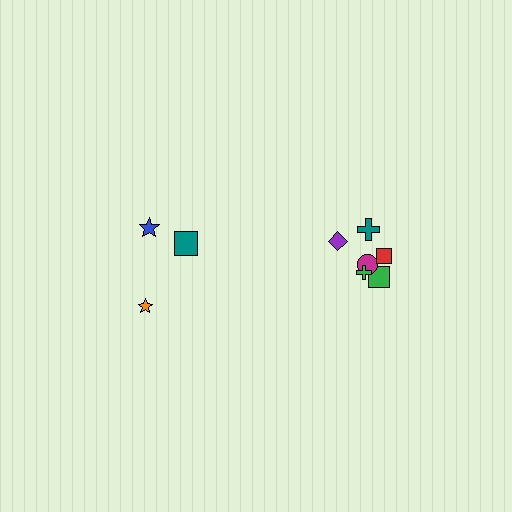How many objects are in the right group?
There are 6 objects.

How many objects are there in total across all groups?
There are 9 objects.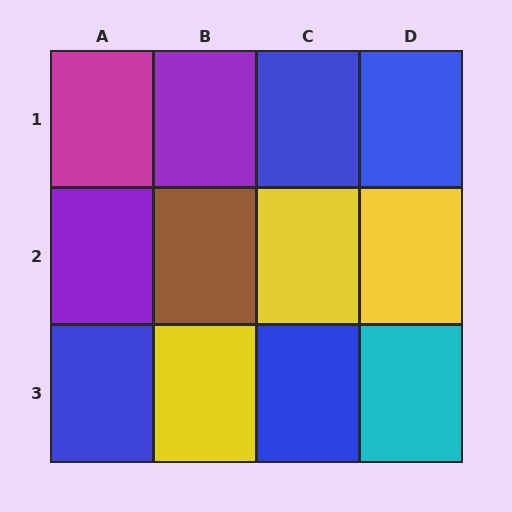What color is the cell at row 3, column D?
Cyan.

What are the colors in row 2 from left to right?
Purple, brown, yellow, yellow.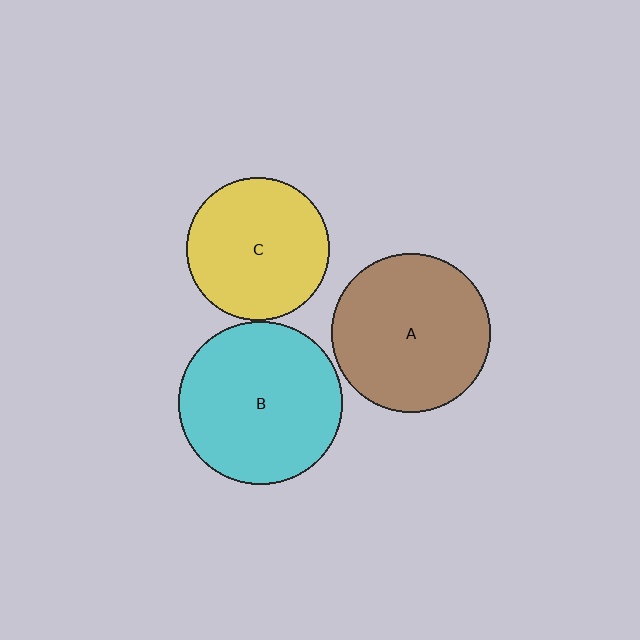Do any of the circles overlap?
No, none of the circles overlap.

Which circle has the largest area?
Circle B (cyan).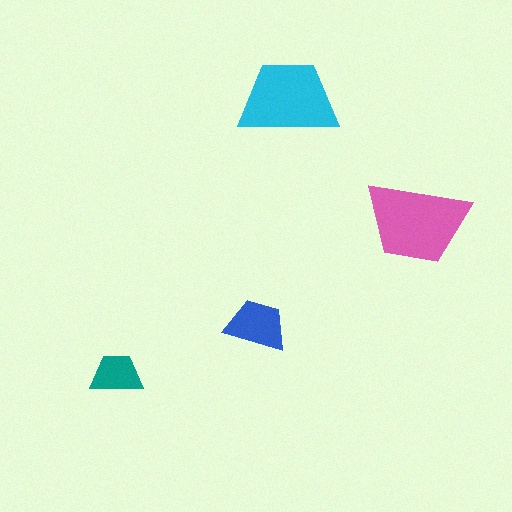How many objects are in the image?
There are 4 objects in the image.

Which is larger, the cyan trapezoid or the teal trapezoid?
The cyan one.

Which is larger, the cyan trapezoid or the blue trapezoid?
The cyan one.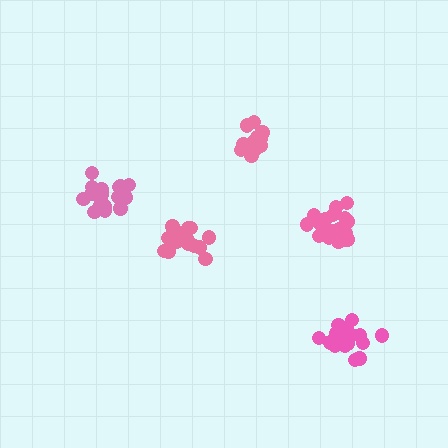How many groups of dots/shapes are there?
There are 5 groups.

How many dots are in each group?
Group 1: 18 dots, Group 2: 21 dots, Group 3: 18 dots, Group 4: 17 dots, Group 5: 15 dots (89 total).